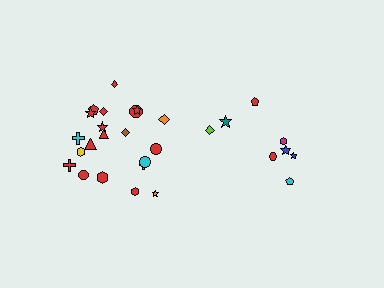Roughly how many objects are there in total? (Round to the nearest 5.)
Roughly 30 objects in total.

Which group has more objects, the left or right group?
The left group.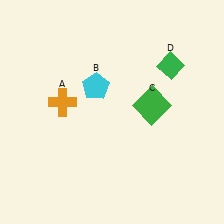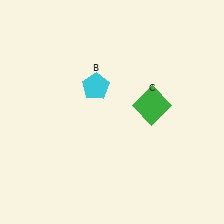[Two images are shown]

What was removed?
The orange cross (A), the green diamond (D) were removed in Image 2.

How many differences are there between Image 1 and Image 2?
There are 2 differences between the two images.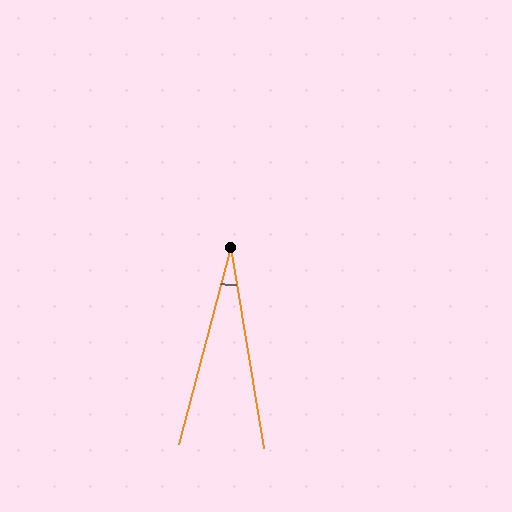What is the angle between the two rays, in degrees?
Approximately 24 degrees.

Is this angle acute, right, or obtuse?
It is acute.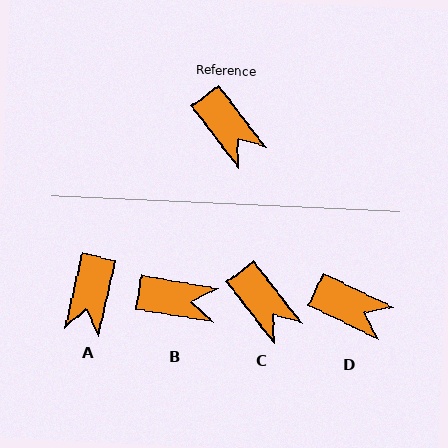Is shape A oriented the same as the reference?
No, it is off by about 51 degrees.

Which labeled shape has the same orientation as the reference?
C.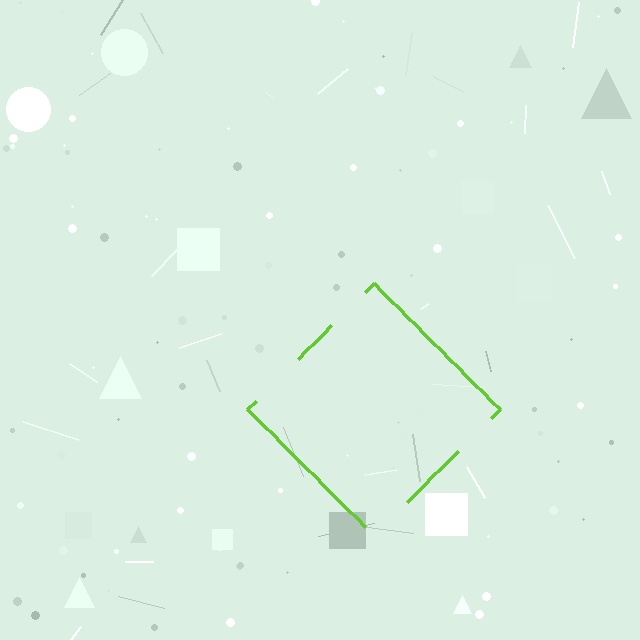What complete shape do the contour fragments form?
The contour fragments form a diamond.